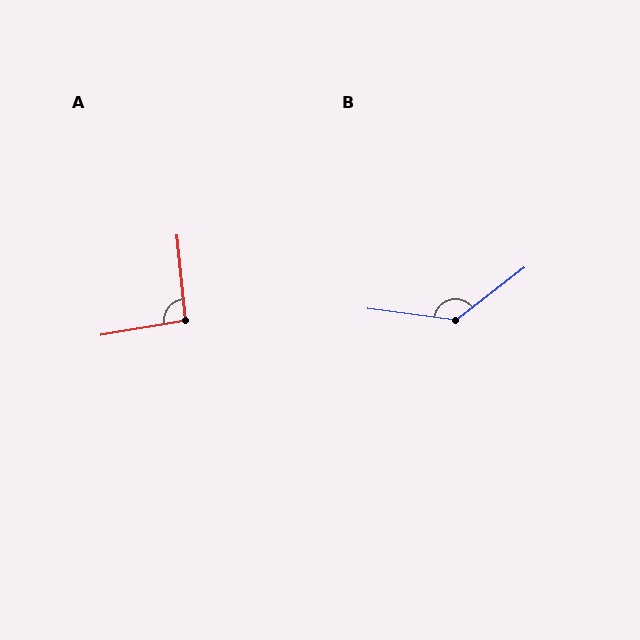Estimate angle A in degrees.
Approximately 94 degrees.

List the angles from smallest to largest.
A (94°), B (135°).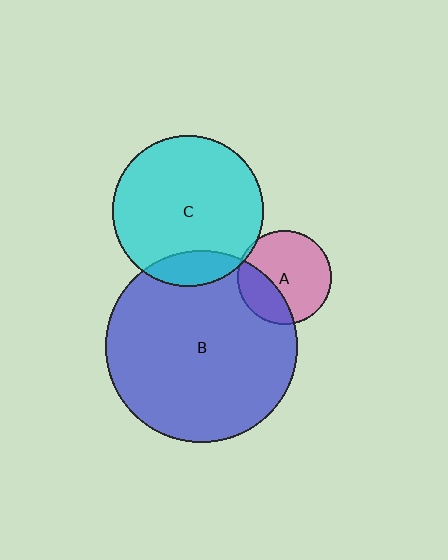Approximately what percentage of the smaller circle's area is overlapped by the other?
Approximately 30%.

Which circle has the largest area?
Circle B (blue).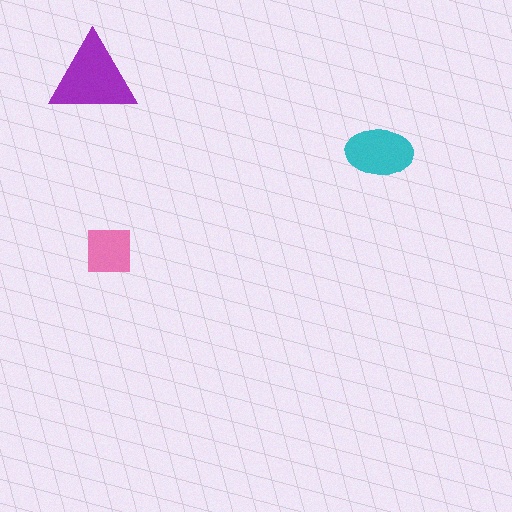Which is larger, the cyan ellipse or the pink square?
The cyan ellipse.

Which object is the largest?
The purple triangle.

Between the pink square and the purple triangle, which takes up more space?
The purple triangle.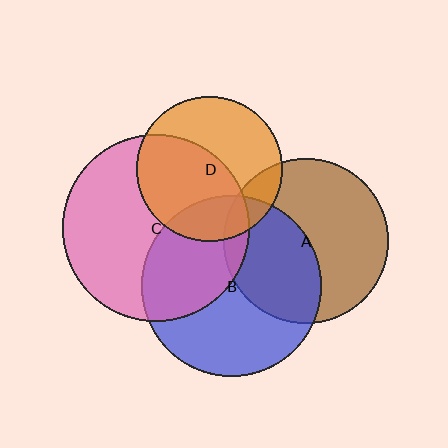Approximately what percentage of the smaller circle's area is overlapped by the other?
Approximately 15%.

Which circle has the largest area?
Circle C (pink).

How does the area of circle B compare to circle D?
Approximately 1.5 times.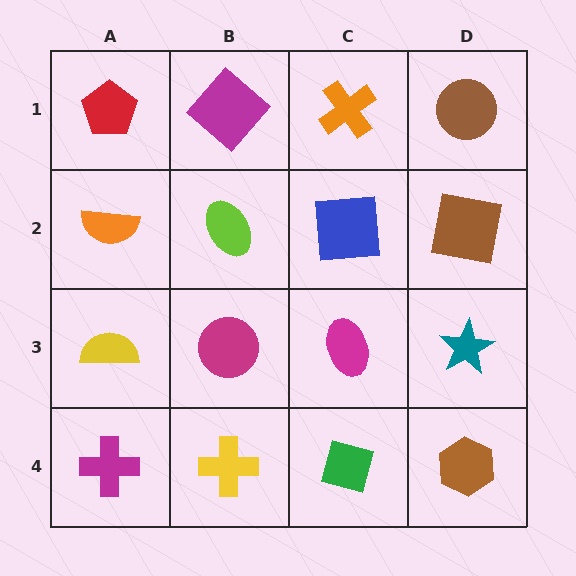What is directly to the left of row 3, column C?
A magenta circle.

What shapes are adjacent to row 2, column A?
A red pentagon (row 1, column A), a yellow semicircle (row 3, column A), a lime ellipse (row 2, column B).